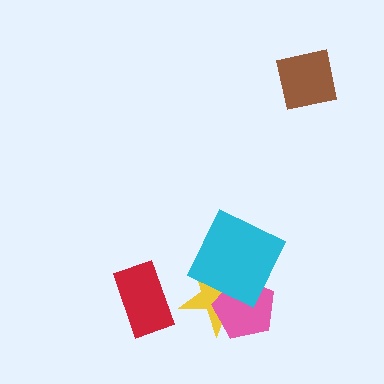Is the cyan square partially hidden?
No, no other shape covers it.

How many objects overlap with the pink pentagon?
2 objects overlap with the pink pentagon.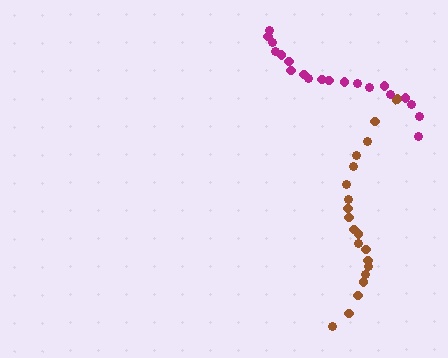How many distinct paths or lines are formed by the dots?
There are 2 distinct paths.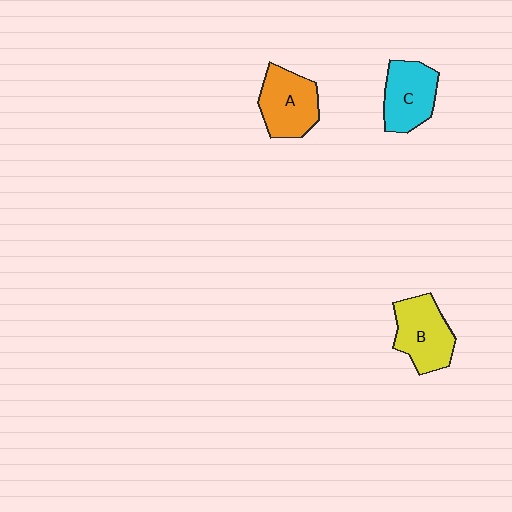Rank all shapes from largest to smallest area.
From largest to smallest: B (yellow), A (orange), C (cyan).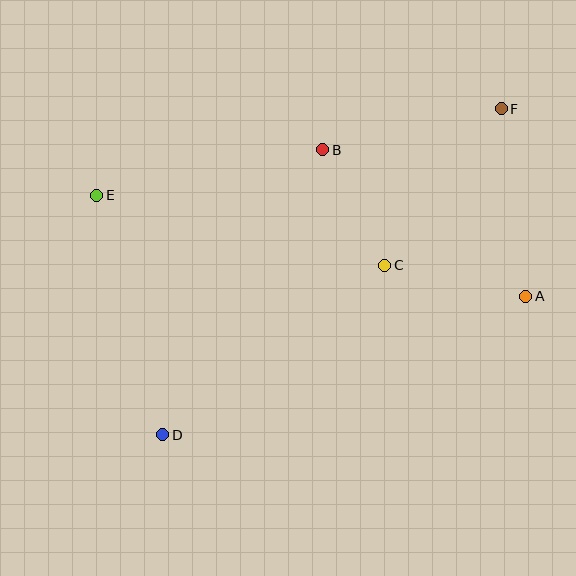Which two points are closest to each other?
Points B and C are closest to each other.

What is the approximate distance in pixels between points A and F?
The distance between A and F is approximately 189 pixels.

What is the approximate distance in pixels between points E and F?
The distance between E and F is approximately 413 pixels.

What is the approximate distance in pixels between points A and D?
The distance between A and D is approximately 389 pixels.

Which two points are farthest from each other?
Points D and F are farthest from each other.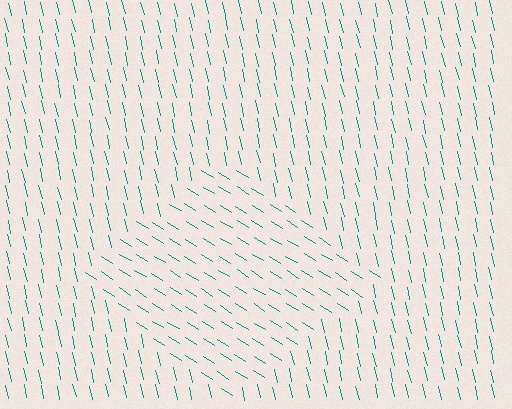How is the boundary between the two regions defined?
The boundary is defined purely by a change in line orientation (approximately 45 degrees difference). All lines are the same color and thickness.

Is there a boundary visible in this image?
Yes, there is a texture boundary formed by a change in line orientation.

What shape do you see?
I see a diamond.